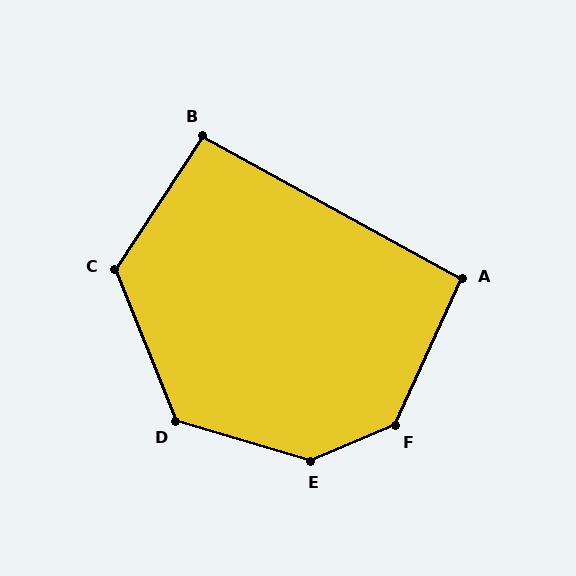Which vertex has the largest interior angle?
E, at approximately 141 degrees.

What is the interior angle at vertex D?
Approximately 128 degrees (obtuse).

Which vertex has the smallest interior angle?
A, at approximately 94 degrees.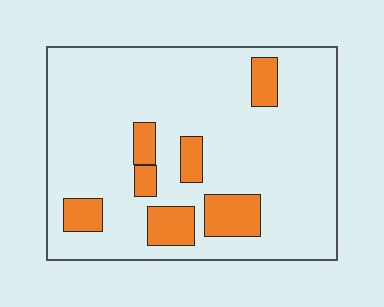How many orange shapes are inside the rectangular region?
7.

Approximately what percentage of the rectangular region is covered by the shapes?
Approximately 15%.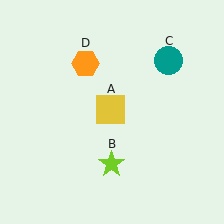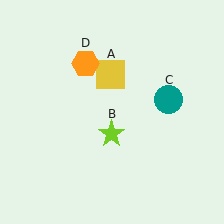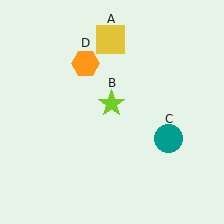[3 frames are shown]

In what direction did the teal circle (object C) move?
The teal circle (object C) moved down.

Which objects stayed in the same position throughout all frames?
Orange hexagon (object D) remained stationary.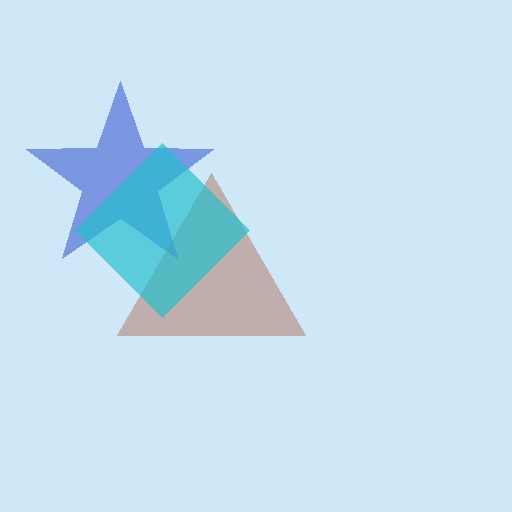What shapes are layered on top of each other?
The layered shapes are: a brown triangle, a blue star, a cyan diamond.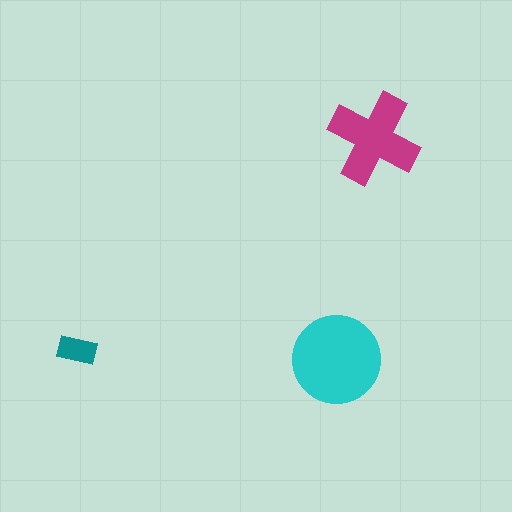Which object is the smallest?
The teal rectangle.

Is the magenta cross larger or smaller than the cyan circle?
Smaller.